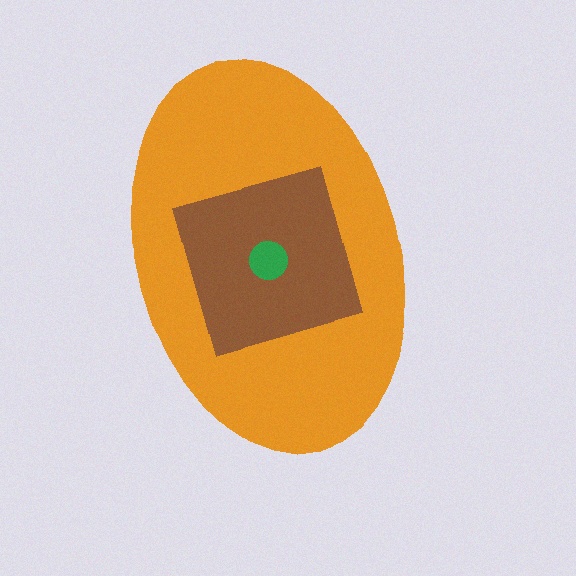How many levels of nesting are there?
3.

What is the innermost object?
The green circle.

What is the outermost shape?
The orange ellipse.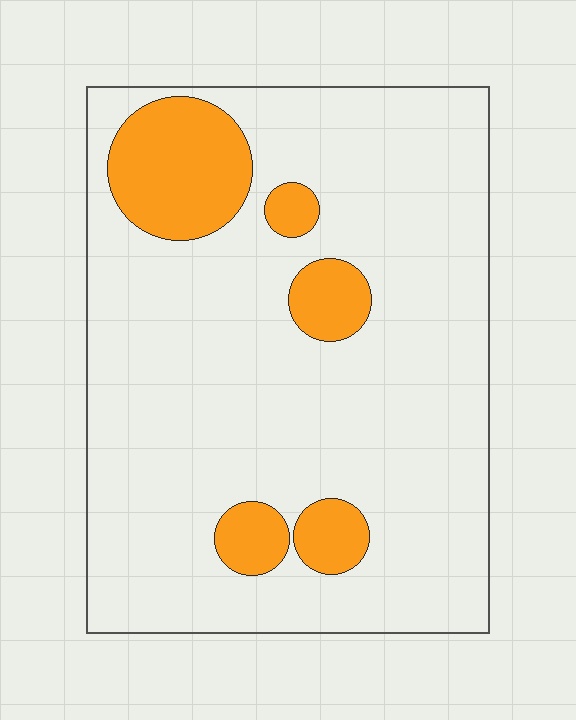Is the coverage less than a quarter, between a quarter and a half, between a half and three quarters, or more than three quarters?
Less than a quarter.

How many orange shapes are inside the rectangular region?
5.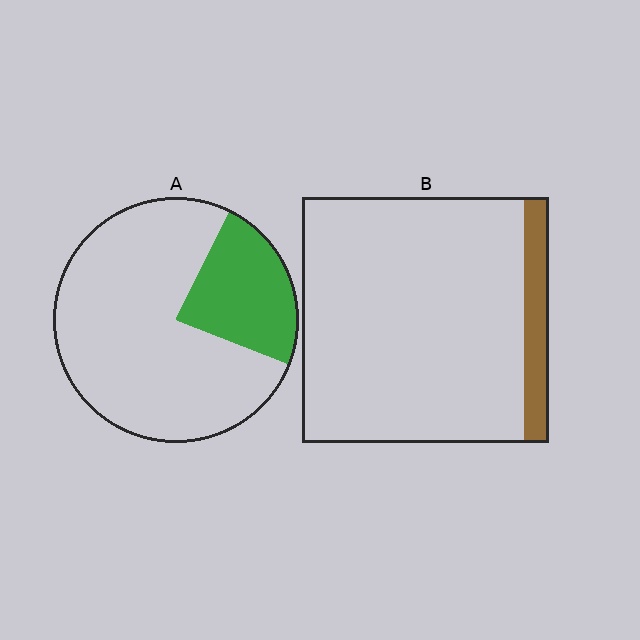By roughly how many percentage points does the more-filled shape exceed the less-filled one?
By roughly 15 percentage points (A over B).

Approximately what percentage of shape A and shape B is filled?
A is approximately 25% and B is approximately 10%.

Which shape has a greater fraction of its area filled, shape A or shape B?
Shape A.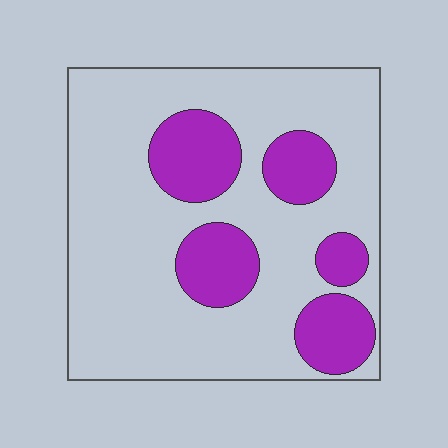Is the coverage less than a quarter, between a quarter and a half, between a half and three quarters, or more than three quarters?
Between a quarter and a half.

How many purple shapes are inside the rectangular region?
5.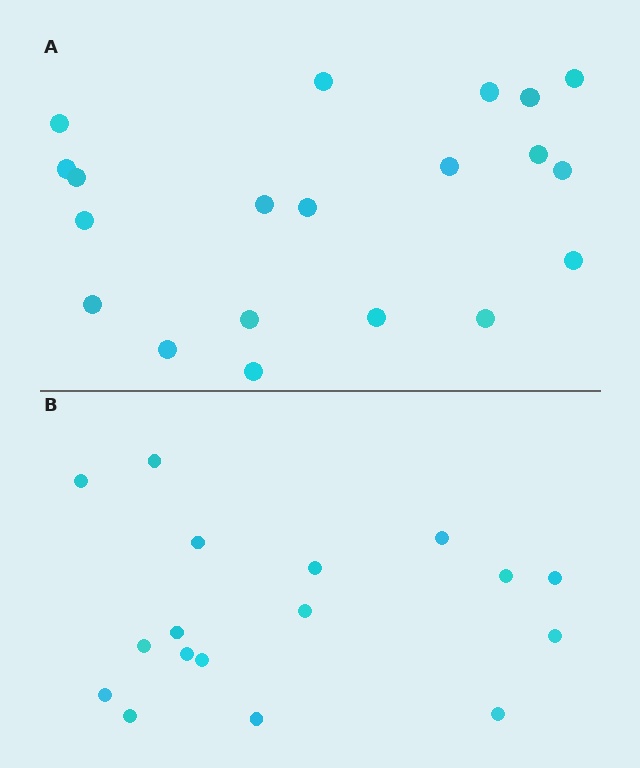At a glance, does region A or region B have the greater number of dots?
Region A (the top region) has more dots.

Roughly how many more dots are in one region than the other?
Region A has just a few more — roughly 2 or 3 more dots than region B.